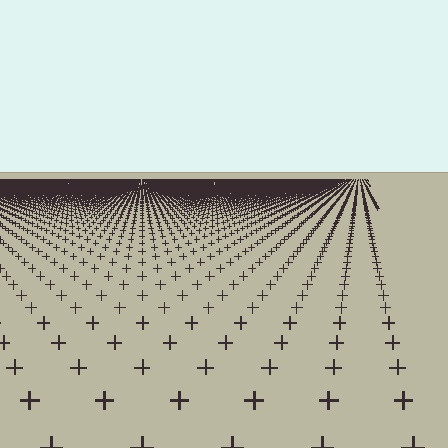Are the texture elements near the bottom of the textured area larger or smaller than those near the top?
Larger. Near the bottom, elements are closer to the viewer and appear at a bigger on-screen size.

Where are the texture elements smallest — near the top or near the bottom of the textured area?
Near the top.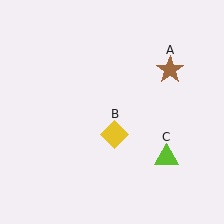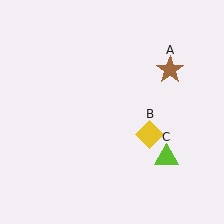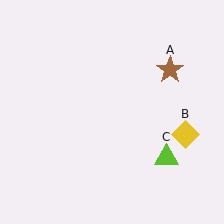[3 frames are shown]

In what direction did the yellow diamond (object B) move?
The yellow diamond (object B) moved right.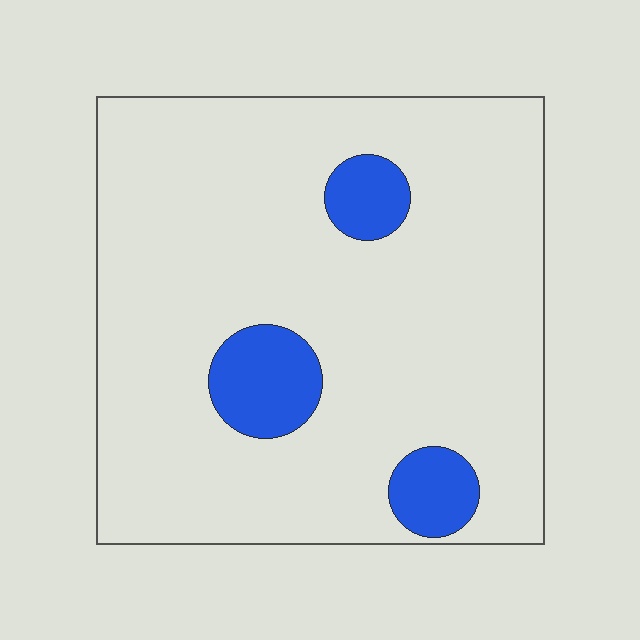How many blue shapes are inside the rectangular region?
3.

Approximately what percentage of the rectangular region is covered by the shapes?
Approximately 10%.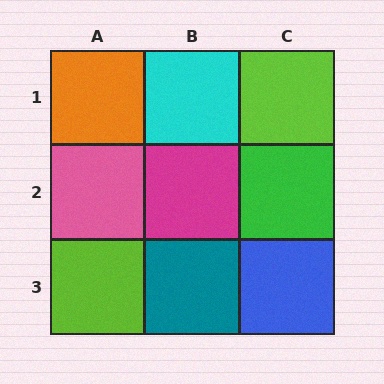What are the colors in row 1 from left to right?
Orange, cyan, lime.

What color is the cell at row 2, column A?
Pink.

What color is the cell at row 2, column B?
Magenta.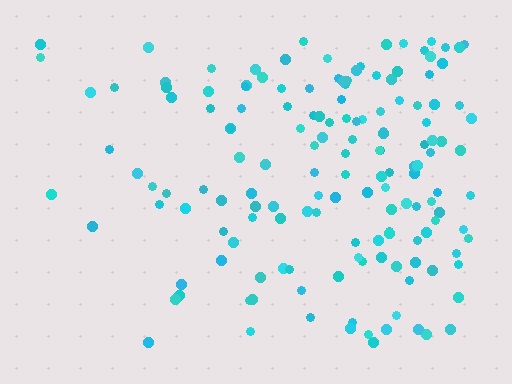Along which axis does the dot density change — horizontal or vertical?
Horizontal.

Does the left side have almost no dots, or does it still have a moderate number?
Still a moderate number, just noticeably fewer than the right.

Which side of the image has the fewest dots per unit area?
The left.